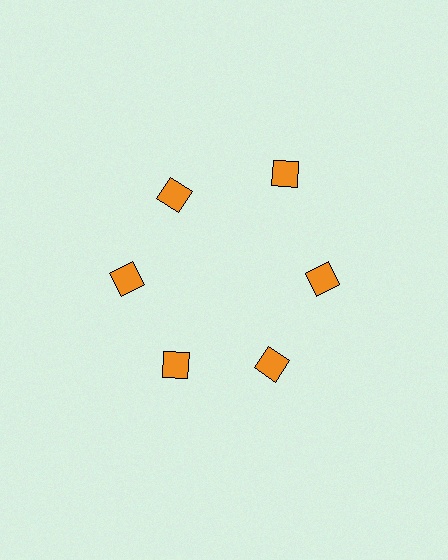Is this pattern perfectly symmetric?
No. The 6 orange diamonds are arranged in a ring, but one element near the 1 o'clock position is pushed outward from the center, breaking the 6-fold rotational symmetry.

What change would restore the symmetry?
The symmetry would be restored by moving it inward, back onto the ring so that all 6 diamonds sit at equal angles and equal distance from the center.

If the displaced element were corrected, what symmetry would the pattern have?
It would have 6-fold rotational symmetry — the pattern would map onto itself every 60 degrees.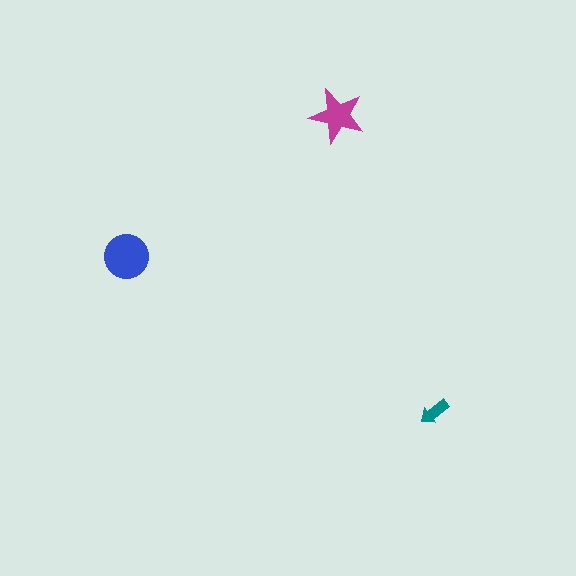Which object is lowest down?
The teal arrow is bottommost.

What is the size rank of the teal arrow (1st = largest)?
3rd.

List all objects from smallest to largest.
The teal arrow, the magenta star, the blue circle.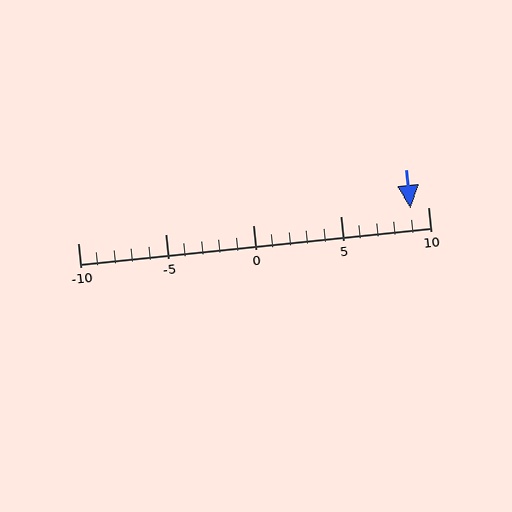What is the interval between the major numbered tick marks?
The major tick marks are spaced 5 units apart.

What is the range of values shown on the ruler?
The ruler shows values from -10 to 10.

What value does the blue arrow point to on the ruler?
The blue arrow points to approximately 9.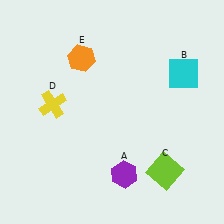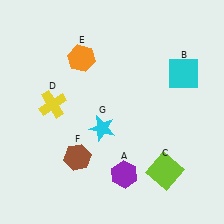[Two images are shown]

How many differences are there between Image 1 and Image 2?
There are 2 differences between the two images.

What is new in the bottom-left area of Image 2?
A cyan star (G) was added in the bottom-left area of Image 2.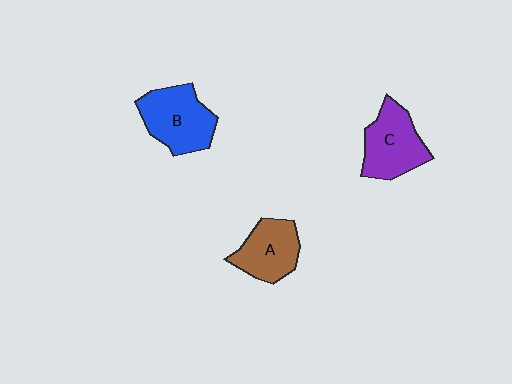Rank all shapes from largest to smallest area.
From largest to smallest: B (blue), C (purple), A (brown).